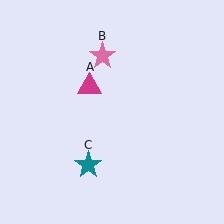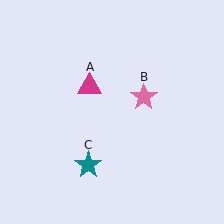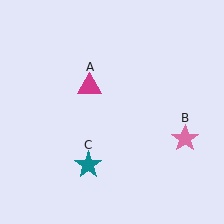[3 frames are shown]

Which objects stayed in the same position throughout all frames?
Magenta triangle (object A) and teal star (object C) remained stationary.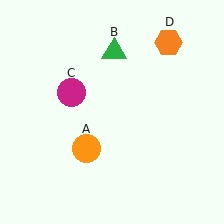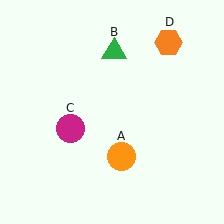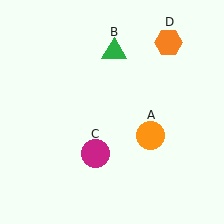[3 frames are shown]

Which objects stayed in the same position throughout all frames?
Green triangle (object B) and orange hexagon (object D) remained stationary.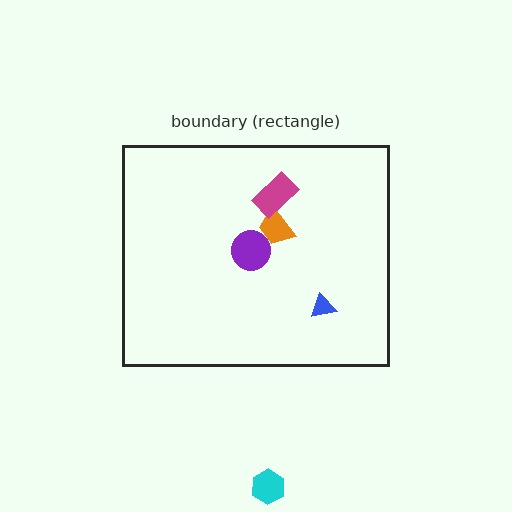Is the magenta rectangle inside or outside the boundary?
Inside.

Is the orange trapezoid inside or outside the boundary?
Inside.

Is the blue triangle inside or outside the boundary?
Inside.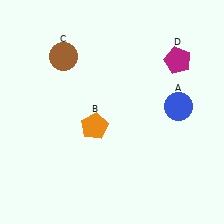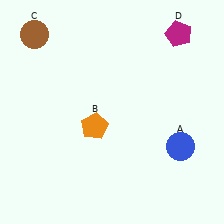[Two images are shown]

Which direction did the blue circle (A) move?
The blue circle (A) moved down.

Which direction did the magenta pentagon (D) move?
The magenta pentagon (D) moved up.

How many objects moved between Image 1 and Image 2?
3 objects moved between the two images.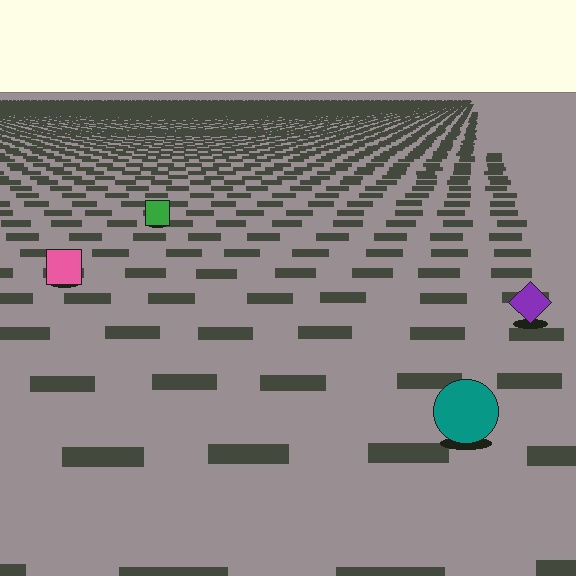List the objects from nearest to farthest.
From nearest to farthest: the teal circle, the purple diamond, the pink square, the green square.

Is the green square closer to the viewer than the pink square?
No. The pink square is closer — you can tell from the texture gradient: the ground texture is coarser near it.